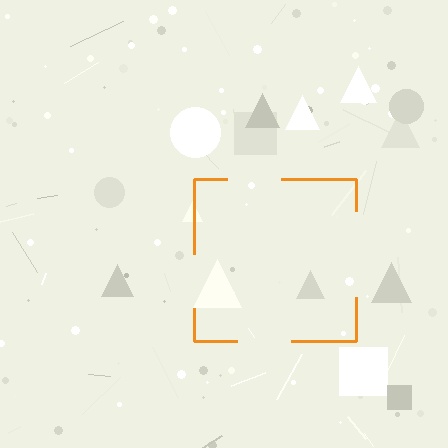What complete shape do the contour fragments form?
The contour fragments form a square.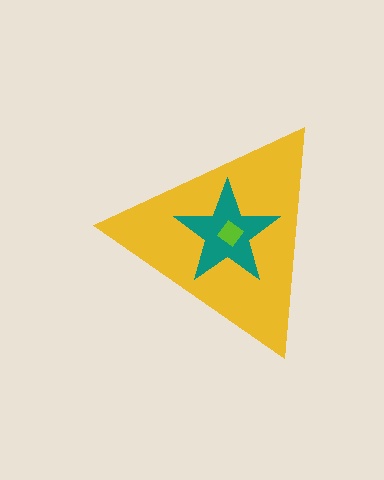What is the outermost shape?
The yellow triangle.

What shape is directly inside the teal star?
The lime diamond.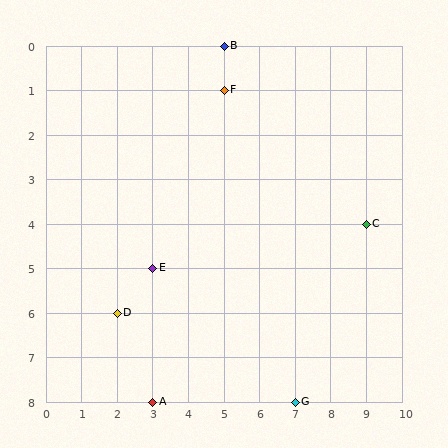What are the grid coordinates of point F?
Point F is at grid coordinates (5, 1).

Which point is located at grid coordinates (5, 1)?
Point F is at (5, 1).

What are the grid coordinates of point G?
Point G is at grid coordinates (7, 8).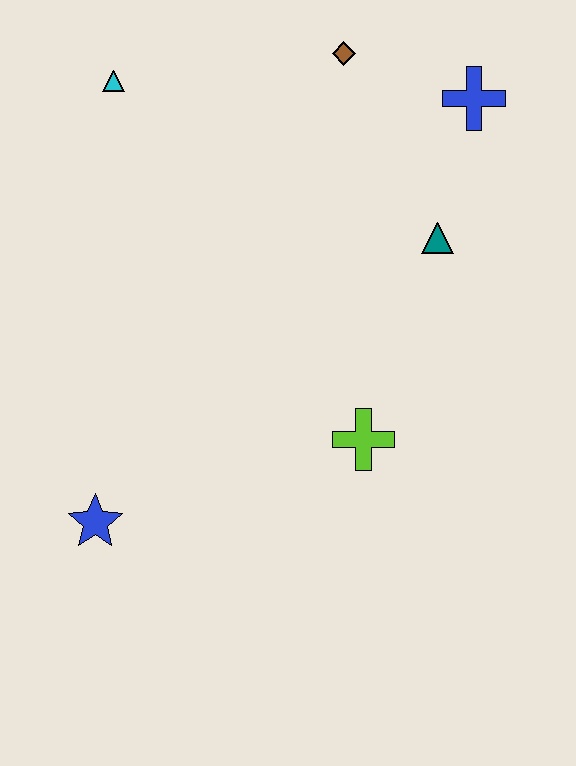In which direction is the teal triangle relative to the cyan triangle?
The teal triangle is to the right of the cyan triangle.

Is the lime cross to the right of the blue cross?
No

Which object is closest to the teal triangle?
The blue cross is closest to the teal triangle.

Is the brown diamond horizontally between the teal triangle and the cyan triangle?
Yes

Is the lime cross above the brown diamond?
No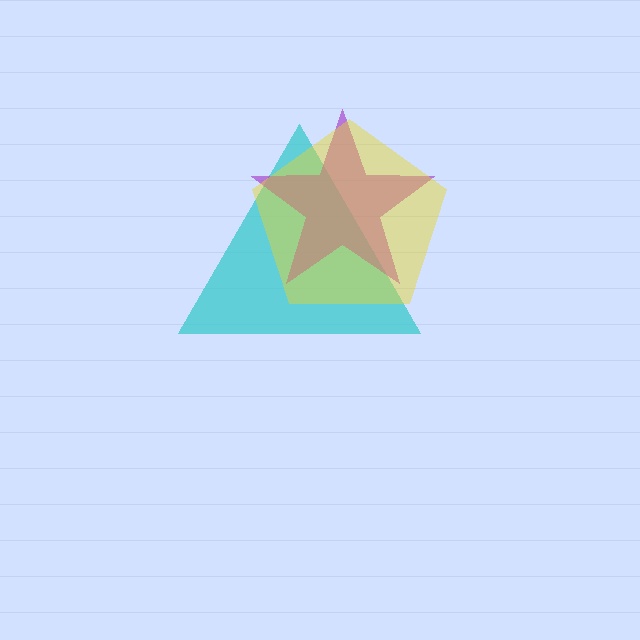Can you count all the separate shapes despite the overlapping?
Yes, there are 3 separate shapes.